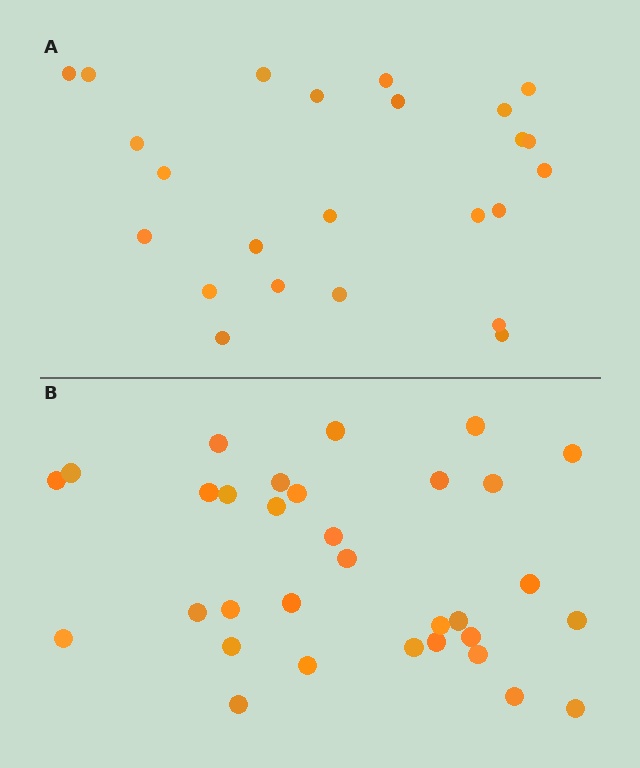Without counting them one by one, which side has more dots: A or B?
Region B (the bottom region) has more dots.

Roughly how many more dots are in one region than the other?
Region B has roughly 8 or so more dots than region A.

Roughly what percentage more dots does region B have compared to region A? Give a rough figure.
About 35% more.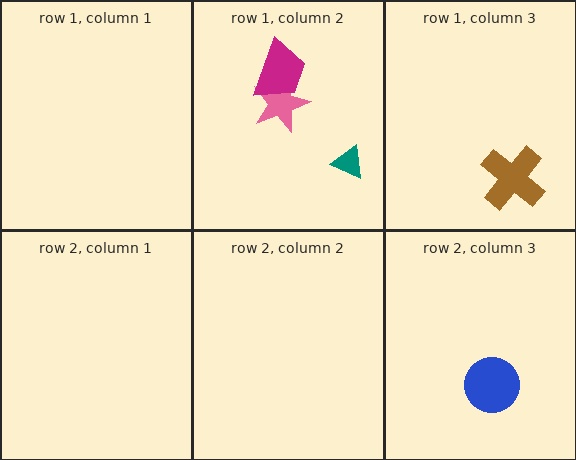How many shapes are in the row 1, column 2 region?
3.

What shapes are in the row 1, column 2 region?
The teal triangle, the pink star, the magenta trapezoid.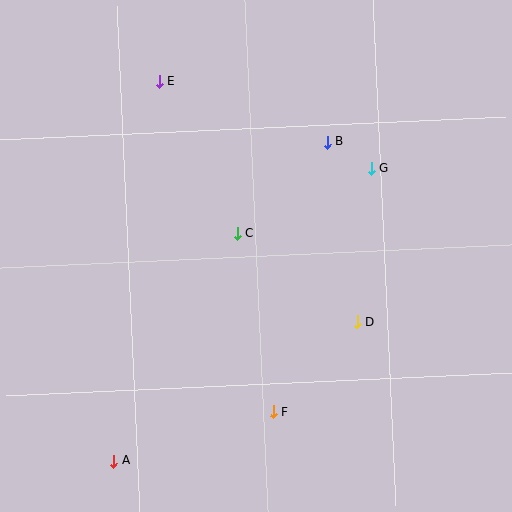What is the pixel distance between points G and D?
The distance between G and D is 155 pixels.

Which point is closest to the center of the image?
Point C at (237, 233) is closest to the center.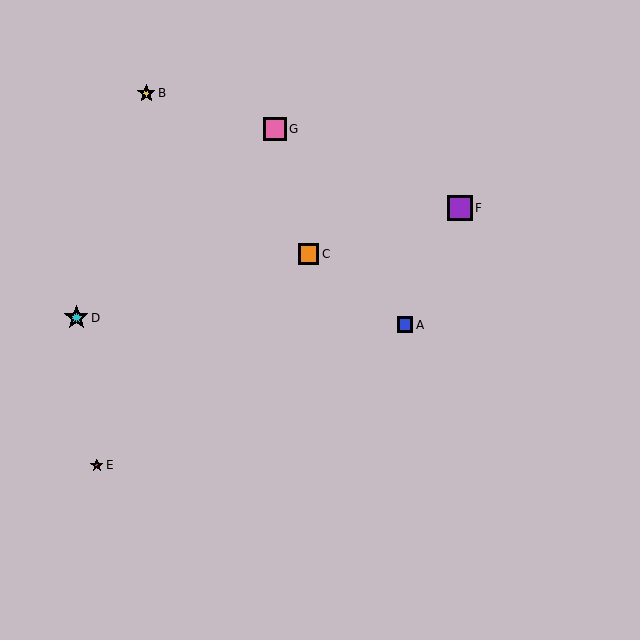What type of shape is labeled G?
Shape G is a pink square.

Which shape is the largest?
The purple square (labeled F) is the largest.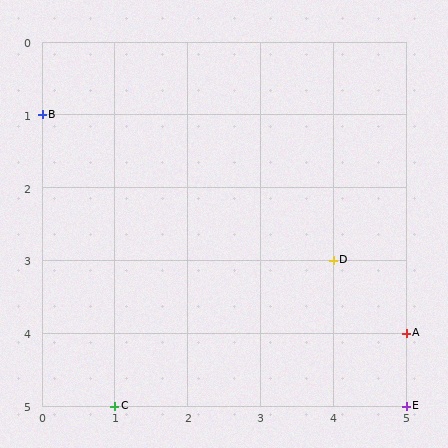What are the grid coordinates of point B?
Point B is at grid coordinates (0, 1).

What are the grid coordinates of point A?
Point A is at grid coordinates (5, 4).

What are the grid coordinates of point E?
Point E is at grid coordinates (5, 5).